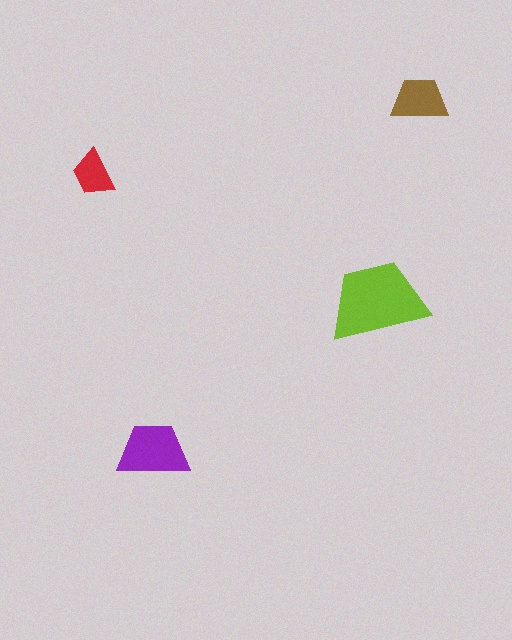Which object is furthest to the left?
The red trapezoid is leftmost.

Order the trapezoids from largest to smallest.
the lime one, the purple one, the brown one, the red one.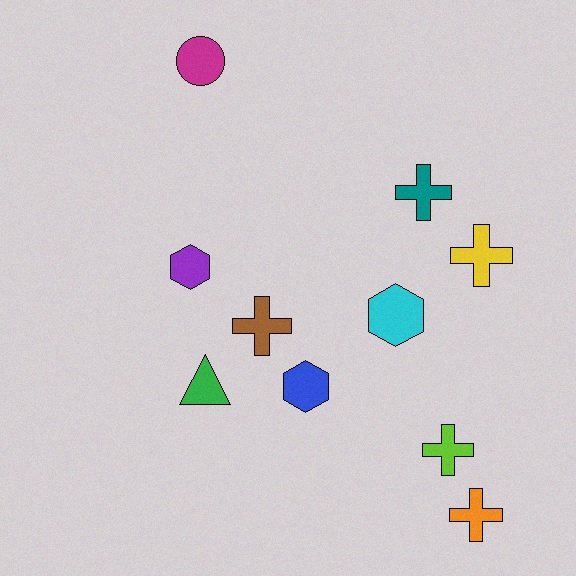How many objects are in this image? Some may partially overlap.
There are 10 objects.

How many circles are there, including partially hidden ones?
There is 1 circle.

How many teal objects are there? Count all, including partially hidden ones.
There is 1 teal object.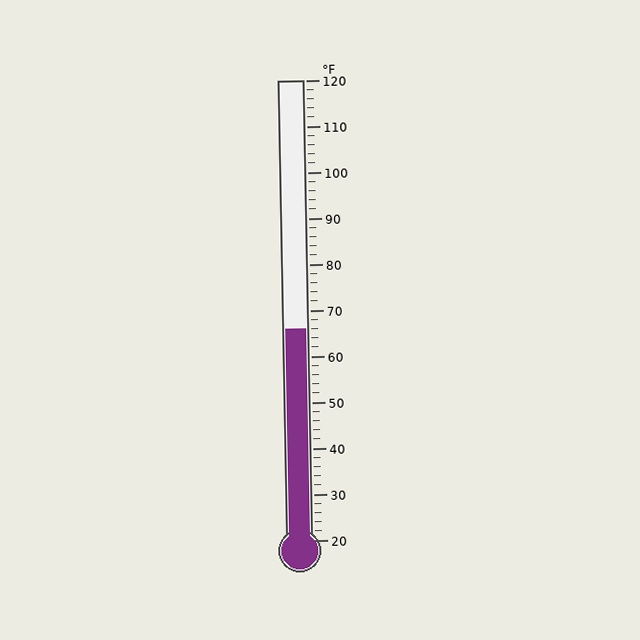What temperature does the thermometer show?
The thermometer shows approximately 66°F.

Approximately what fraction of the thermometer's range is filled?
The thermometer is filled to approximately 45% of its range.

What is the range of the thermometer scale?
The thermometer scale ranges from 20°F to 120°F.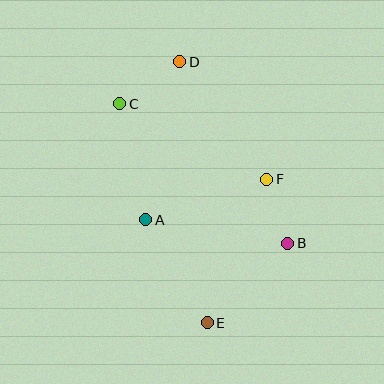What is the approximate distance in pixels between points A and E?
The distance between A and E is approximately 120 pixels.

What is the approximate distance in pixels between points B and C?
The distance between B and C is approximately 218 pixels.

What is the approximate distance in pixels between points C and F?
The distance between C and F is approximately 165 pixels.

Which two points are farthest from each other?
Points D and E are farthest from each other.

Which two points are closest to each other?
Points B and F are closest to each other.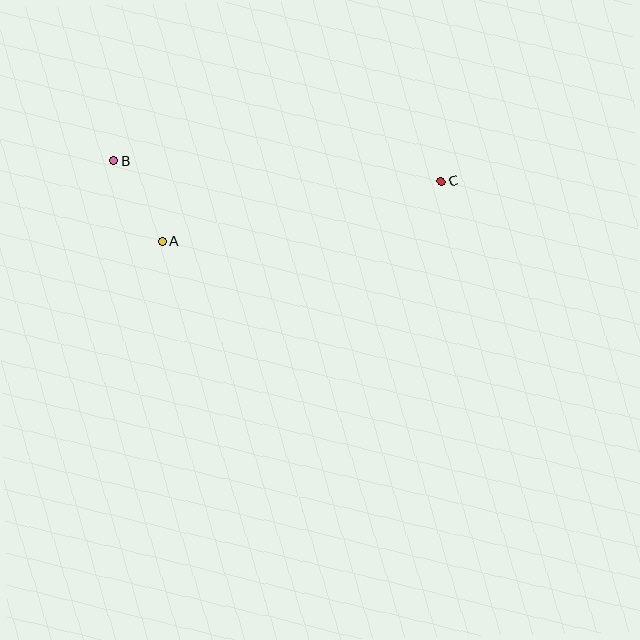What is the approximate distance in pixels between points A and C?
The distance between A and C is approximately 286 pixels.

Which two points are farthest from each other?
Points B and C are farthest from each other.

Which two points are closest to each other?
Points A and B are closest to each other.